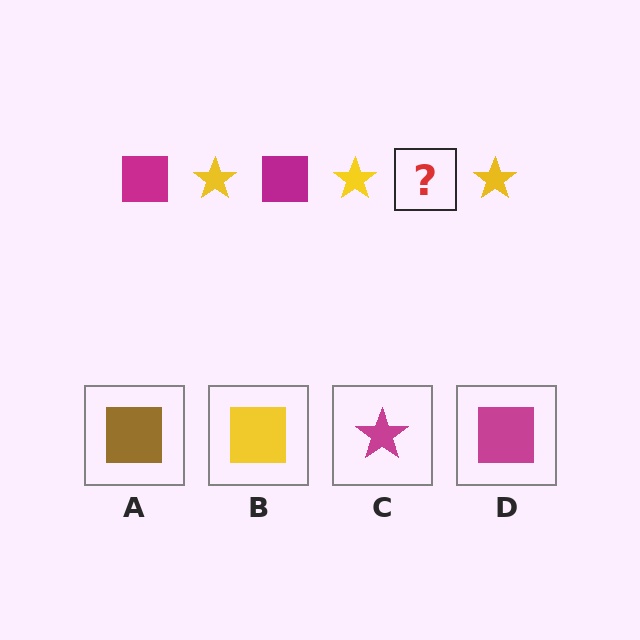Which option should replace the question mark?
Option D.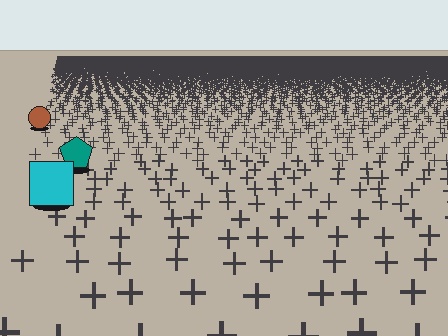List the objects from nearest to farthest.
From nearest to farthest: the cyan square, the teal pentagon, the brown circle.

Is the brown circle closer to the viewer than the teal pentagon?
No. The teal pentagon is closer — you can tell from the texture gradient: the ground texture is coarser near it.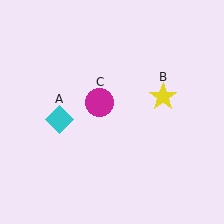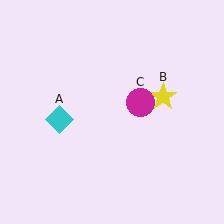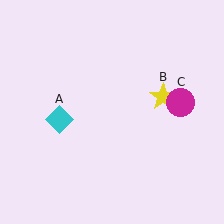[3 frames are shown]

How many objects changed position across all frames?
1 object changed position: magenta circle (object C).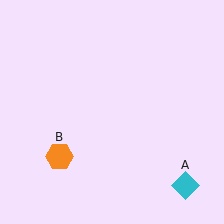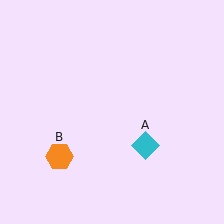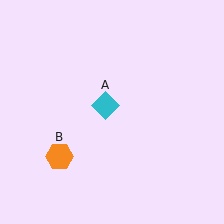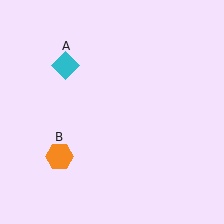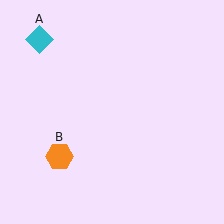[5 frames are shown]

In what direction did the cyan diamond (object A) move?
The cyan diamond (object A) moved up and to the left.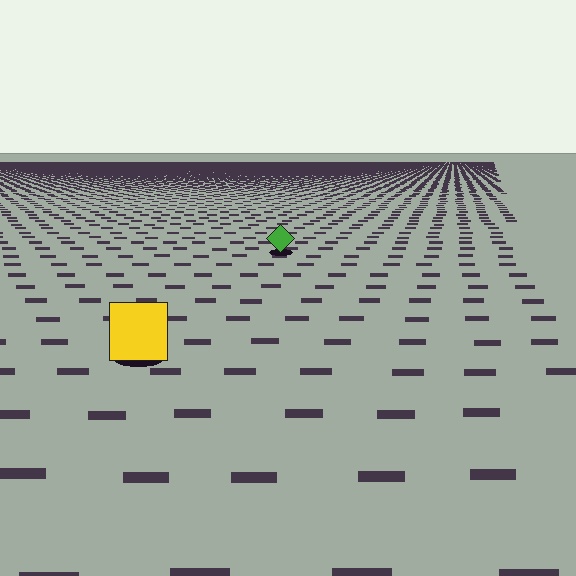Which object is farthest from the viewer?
The green diamond is farthest from the viewer. It appears smaller and the ground texture around it is denser.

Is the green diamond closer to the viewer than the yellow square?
No. The yellow square is closer — you can tell from the texture gradient: the ground texture is coarser near it.